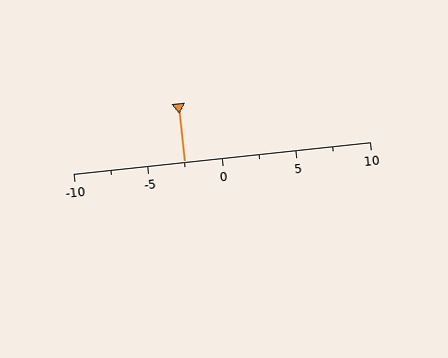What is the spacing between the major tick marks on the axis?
The major ticks are spaced 5 apart.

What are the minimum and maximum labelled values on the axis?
The axis runs from -10 to 10.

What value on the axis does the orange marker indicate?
The marker indicates approximately -2.5.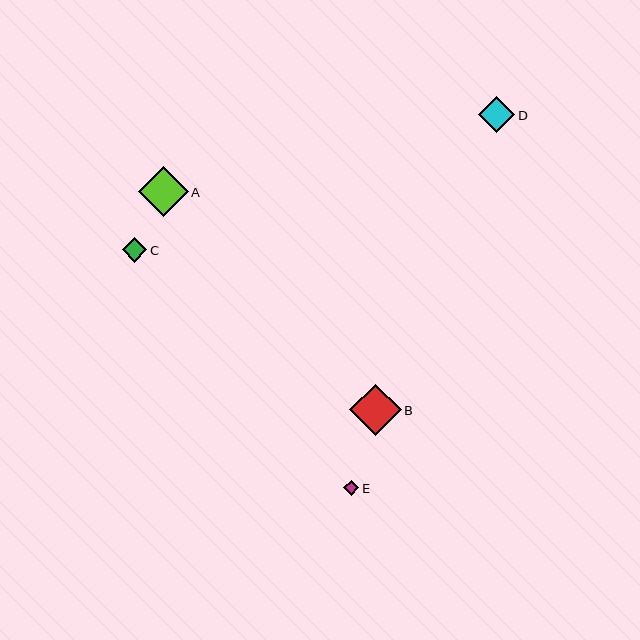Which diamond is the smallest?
Diamond E is the smallest with a size of approximately 15 pixels.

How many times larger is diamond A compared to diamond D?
Diamond A is approximately 1.4 times the size of diamond D.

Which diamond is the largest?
Diamond B is the largest with a size of approximately 52 pixels.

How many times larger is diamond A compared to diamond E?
Diamond A is approximately 3.3 times the size of diamond E.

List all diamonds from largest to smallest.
From largest to smallest: B, A, D, C, E.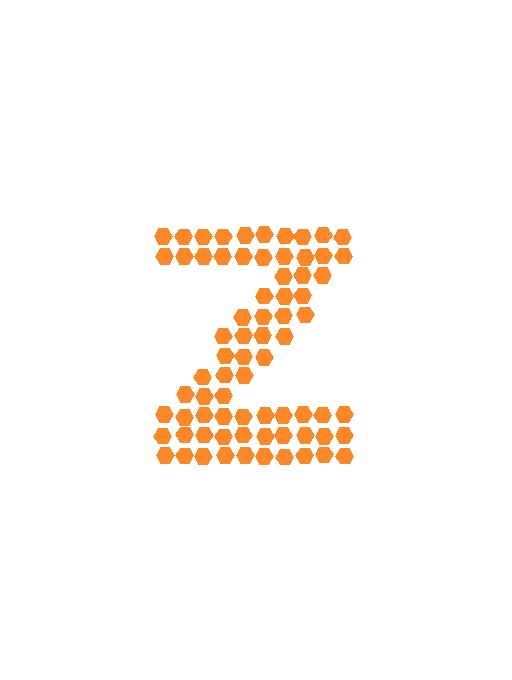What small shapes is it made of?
It is made of small hexagons.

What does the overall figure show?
The overall figure shows the letter Z.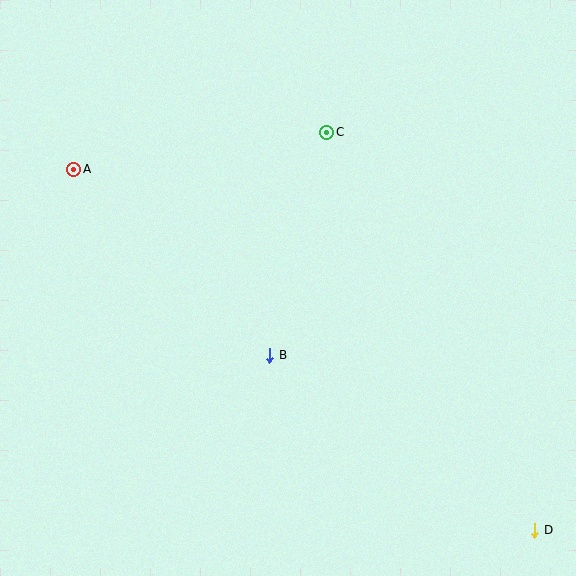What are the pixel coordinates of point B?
Point B is at (270, 355).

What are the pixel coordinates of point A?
Point A is at (74, 169).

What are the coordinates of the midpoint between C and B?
The midpoint between C and B is at (298, 244).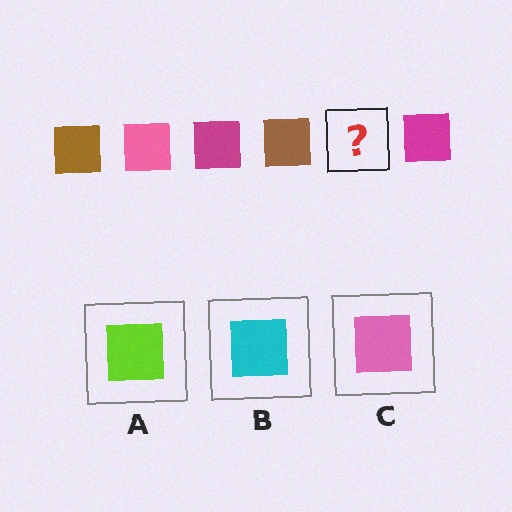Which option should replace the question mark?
Option C.